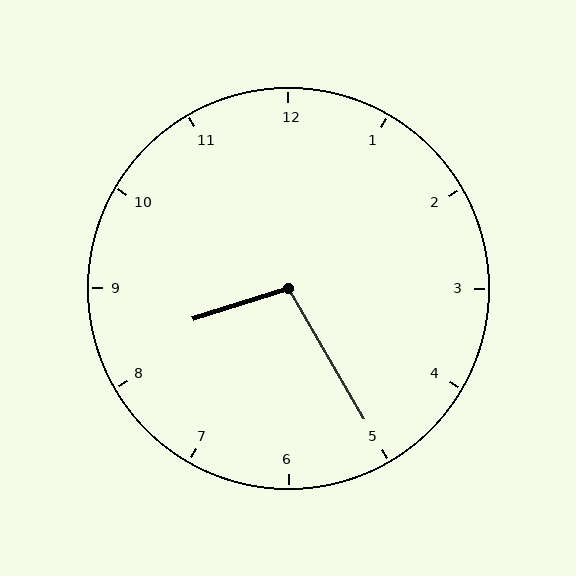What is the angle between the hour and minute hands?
Approximately 102 degrees.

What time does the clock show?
8:25.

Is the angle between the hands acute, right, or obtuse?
It is obtuse.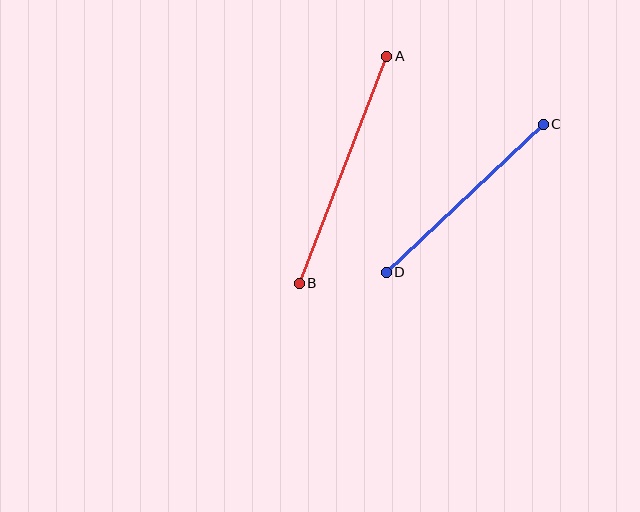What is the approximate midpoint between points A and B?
The midpoint is at approximately (343, 170) pixels.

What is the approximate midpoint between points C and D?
The midpoint is at approximately (465, 198) pixels.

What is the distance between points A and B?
The distance is approximately 243 pixels.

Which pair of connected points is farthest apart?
Points A and B are farthest apart.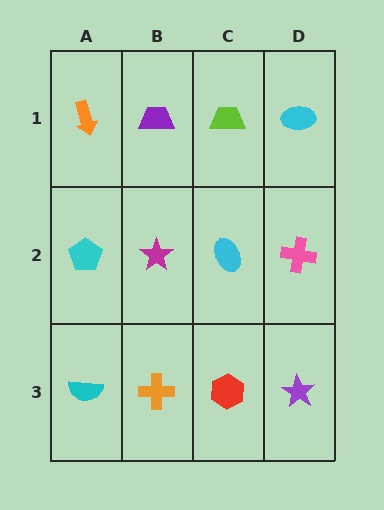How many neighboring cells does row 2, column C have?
4.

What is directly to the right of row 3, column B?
A red hexagon.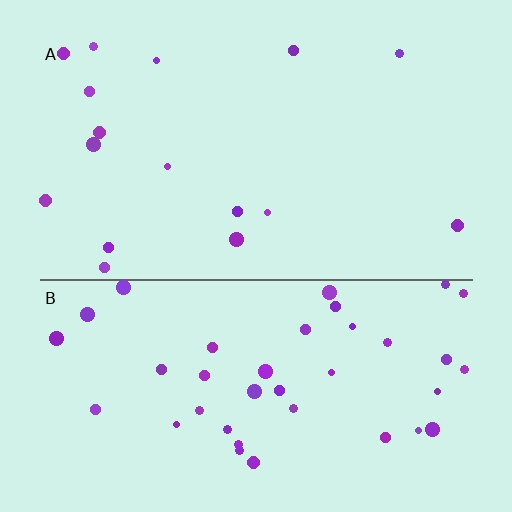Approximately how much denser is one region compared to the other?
Approximately 2.4× — region B over region A.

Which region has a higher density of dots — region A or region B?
B (the bottom).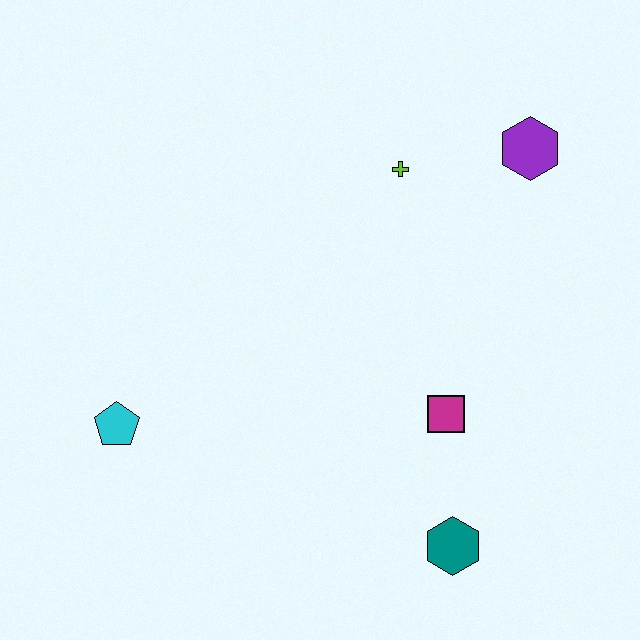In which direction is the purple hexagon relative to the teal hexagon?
The purple hexagon is above the teal hexagon.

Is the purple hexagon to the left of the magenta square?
No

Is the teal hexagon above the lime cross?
No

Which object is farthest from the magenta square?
The cyan pentagon is farthest from the magenta square.